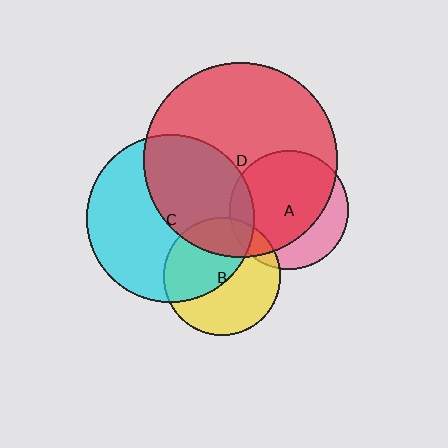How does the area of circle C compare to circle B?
Approximately 2.0 times.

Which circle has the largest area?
Circle D (red).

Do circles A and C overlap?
Yes.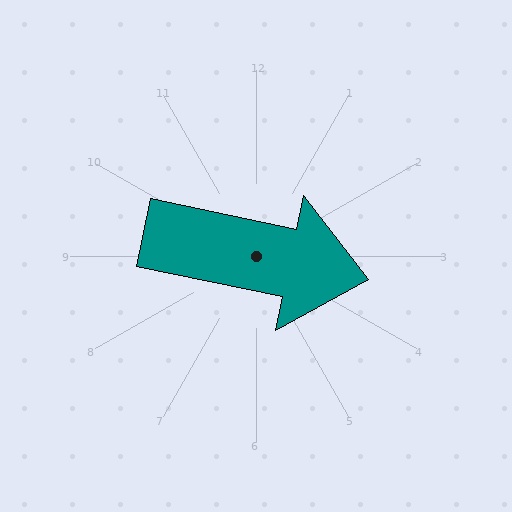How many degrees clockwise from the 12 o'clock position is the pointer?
Approximately 102 degrees.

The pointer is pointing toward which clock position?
Roughly 3 o'clock.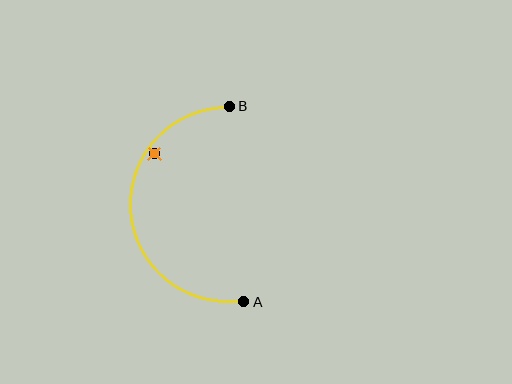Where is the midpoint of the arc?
The arc midpoint is the point on the curve farthest from the straight line joining A and B. It sits to the left of that line.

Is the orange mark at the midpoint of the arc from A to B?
No — the orange mark does not lie on the arc at all. It sits slightly inside the curve.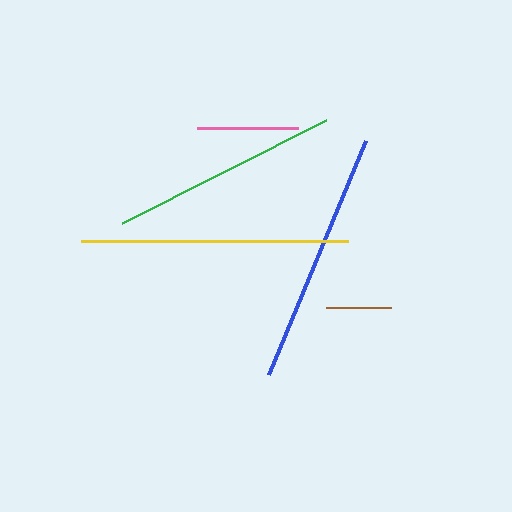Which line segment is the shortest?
The brown line is the shortest at approximately 66 pixels.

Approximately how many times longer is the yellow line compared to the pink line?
The yellow line is approximately 2.7 times the length of the pink line.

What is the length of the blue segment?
The blue segment is approximately 253 pixels long.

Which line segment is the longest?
The yellow line is the longest at approximately 267 pixels.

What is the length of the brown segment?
The brown segment is approximately 66 pixels long.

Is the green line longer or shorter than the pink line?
The green line is longer than the pink line.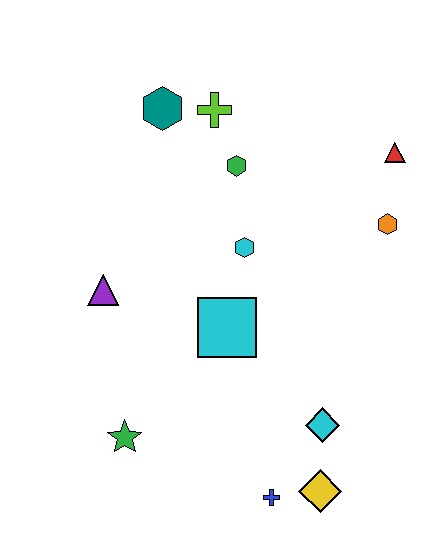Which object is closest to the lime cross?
The teal hexagon is closest to the lime cross.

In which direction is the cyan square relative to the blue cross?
The cyan square is above the blue cross.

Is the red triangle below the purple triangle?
No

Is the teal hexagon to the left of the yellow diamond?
Yes